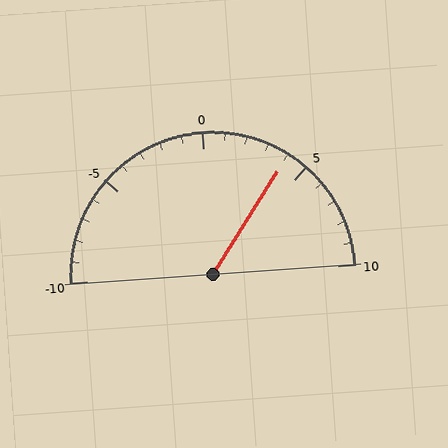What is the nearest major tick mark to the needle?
The nearest major tick mark is 5.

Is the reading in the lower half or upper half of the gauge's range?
The reading is in the upper half of the range (-10 to 10).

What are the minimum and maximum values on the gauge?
The gauge ranges from -10 to 10.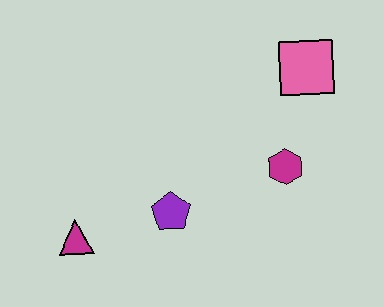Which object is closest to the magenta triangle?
The purple pentagon is closest to the magenta triangle.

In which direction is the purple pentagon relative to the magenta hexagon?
The purple pentagon is to the left of the magenta hexagon.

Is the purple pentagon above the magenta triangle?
Yes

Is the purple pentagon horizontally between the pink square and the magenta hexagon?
No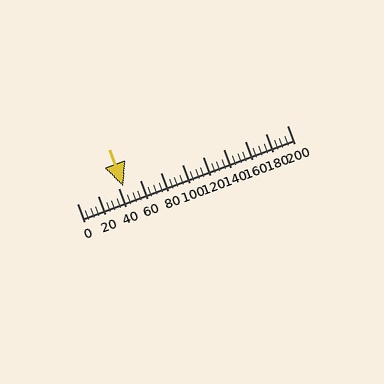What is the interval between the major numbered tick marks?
The major tick marks are spaced 20 units apart.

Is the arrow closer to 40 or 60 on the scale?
The arrow is closer to 40.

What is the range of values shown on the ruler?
The ruler shows values from 0 to 200.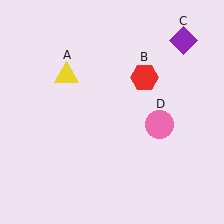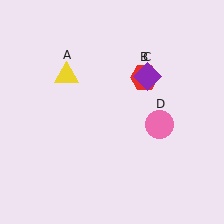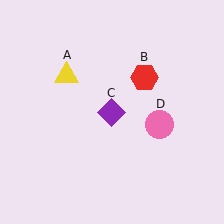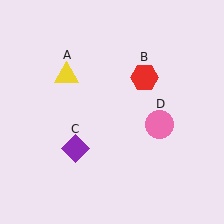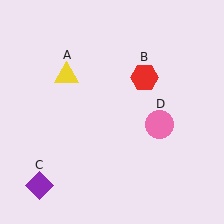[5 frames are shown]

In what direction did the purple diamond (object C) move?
The purple diamond (object C) moved down and to the left.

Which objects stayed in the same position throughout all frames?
Yellow triangle (object A) and red hexagon (object B) and pink circle (object D) remained stationary.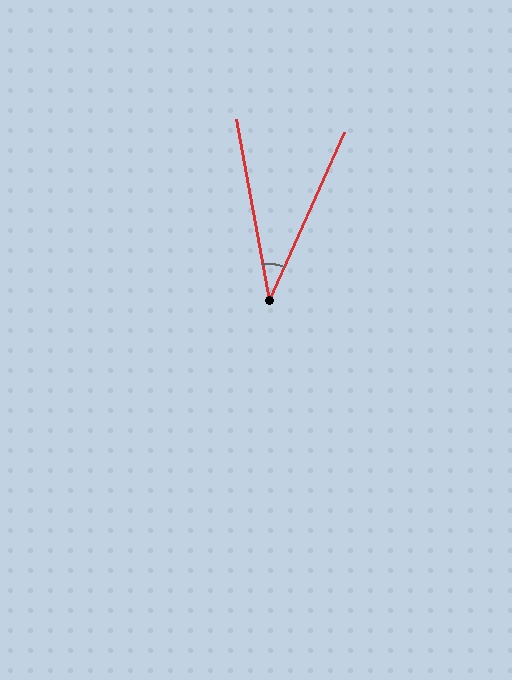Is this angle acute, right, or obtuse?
It is acute.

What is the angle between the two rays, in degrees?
Approximately 34 degrees.